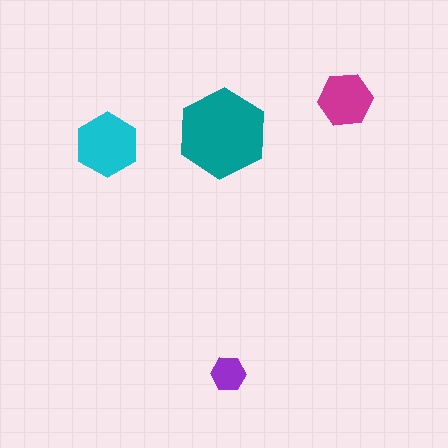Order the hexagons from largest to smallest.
the teal one, the cyan one, the magenta one, the purple one.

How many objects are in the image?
There are 4 objects in the image.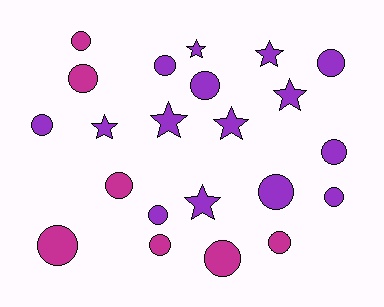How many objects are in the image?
There are 22 objects.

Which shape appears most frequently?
Circle, with 15 objects.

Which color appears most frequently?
Purple, with 15 objects.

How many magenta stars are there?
There are no magenta stars.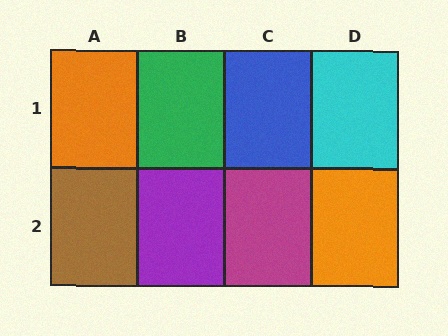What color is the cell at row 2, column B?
Purple.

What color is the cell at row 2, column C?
Magenta.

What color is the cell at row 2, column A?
Brown.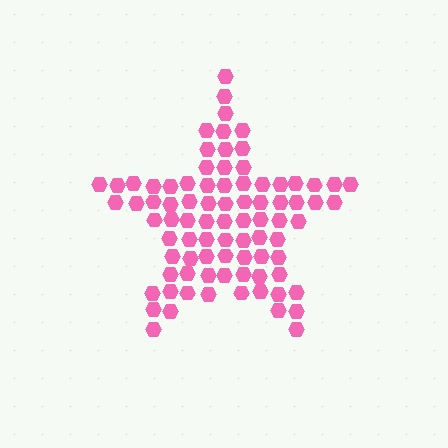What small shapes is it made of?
It is made of small hexagons.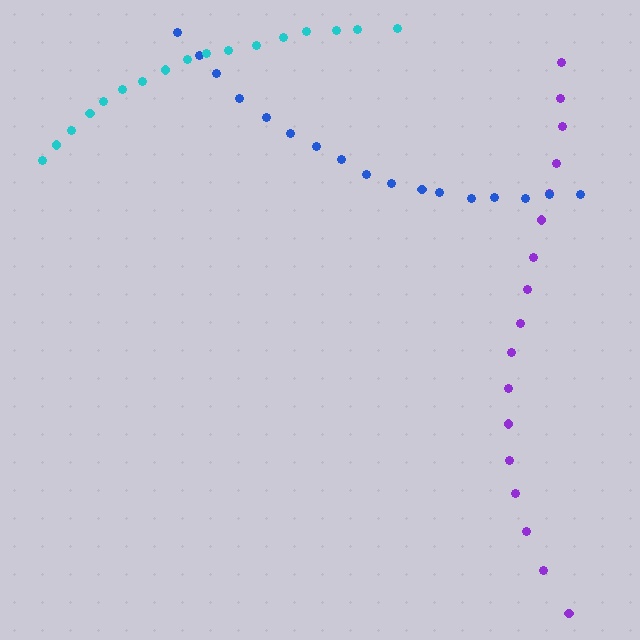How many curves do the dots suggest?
There are 3 distinct paths.